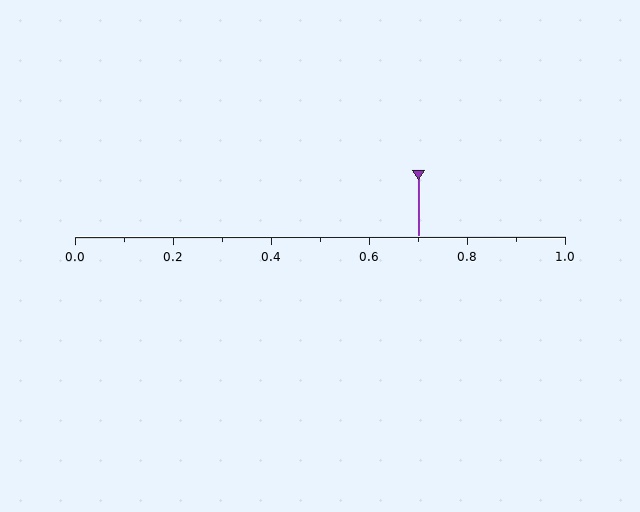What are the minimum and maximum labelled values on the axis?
The axis runs from 0.0 to 1.0.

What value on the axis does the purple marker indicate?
The marker indicates approximately 0.7.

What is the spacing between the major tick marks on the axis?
The major ticks are spaced 0.2 apart.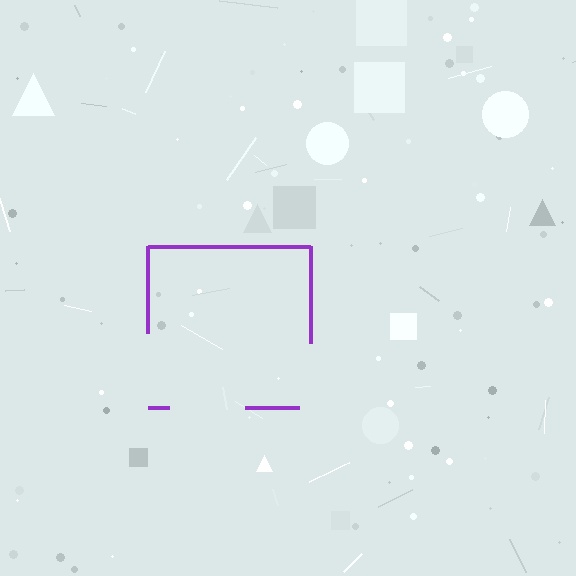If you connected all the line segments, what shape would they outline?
They would outline a square.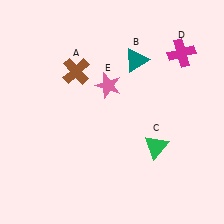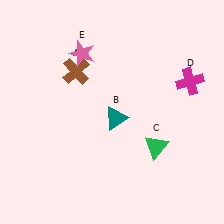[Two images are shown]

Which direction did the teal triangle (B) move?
The teal triangle (B) moved down.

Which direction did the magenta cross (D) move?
The magenta cross (D) moved down.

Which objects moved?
The objects that moved are: the teal triangle (B), the magenta cross (D), the pink star (E).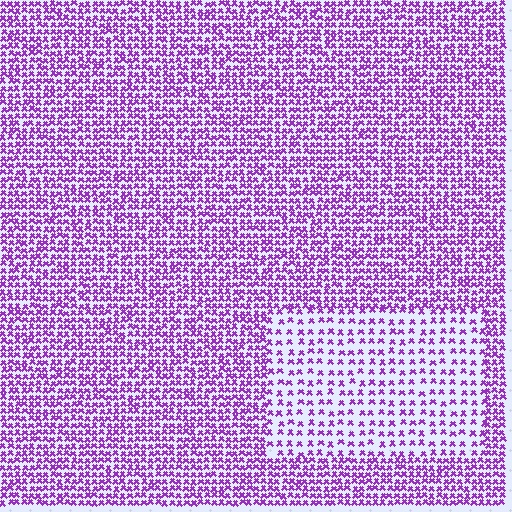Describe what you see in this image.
The image contains small purple elements arranged at two different densities. A rectangle-shaped region is visible where the elements are less densely packed than the surrounding area.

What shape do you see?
I see a rectangle.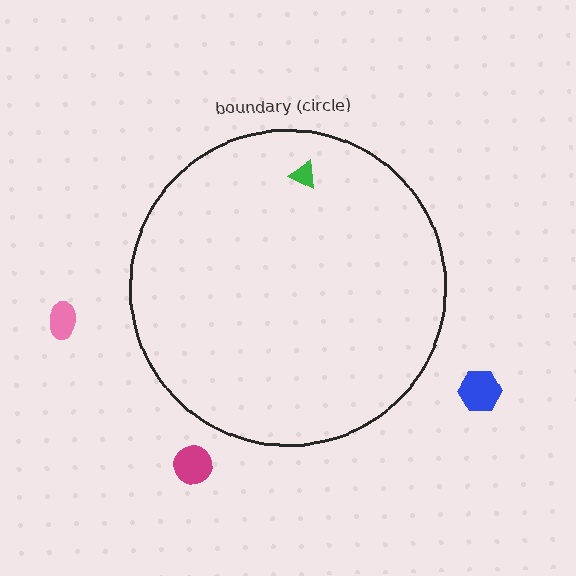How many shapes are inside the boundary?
1 inside, 3 outside.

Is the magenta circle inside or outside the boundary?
Outside.